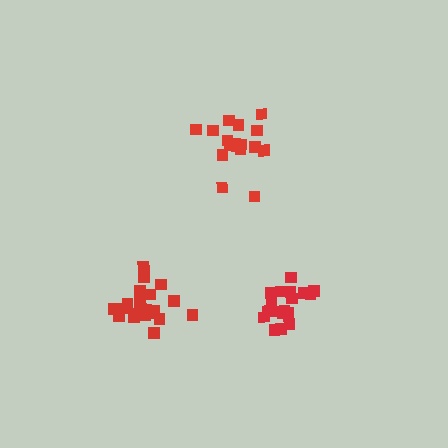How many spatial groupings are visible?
There are 3 spatial groupings.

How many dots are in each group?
Group 1: 19 dots, Group 2: 18 dots, Group 3: 21 dots (58 total).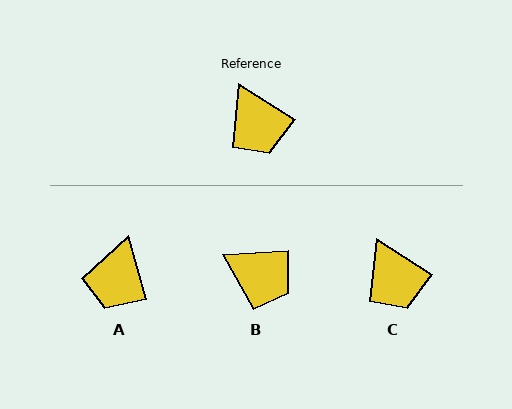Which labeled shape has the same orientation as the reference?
C.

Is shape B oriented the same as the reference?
No, it is off by about 36 degrees.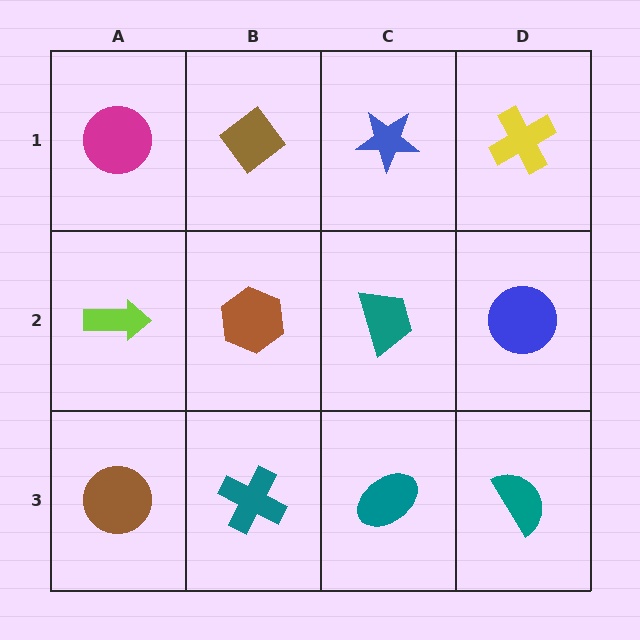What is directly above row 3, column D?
A blue circle.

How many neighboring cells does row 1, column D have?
2.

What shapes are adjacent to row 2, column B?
A brown diamond (row 1, column B), a teal cross (row 3, column B), a lime arrow (row 2, column A), a teal trapezoid (row 2, column C).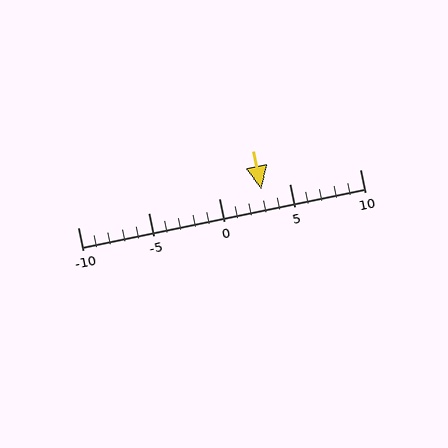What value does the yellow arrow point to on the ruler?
The yellow arrow points to approximately 3.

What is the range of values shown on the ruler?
The ruler shows values from -10 to 10.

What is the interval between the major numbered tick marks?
The major tick marks are spaced 5 units apart.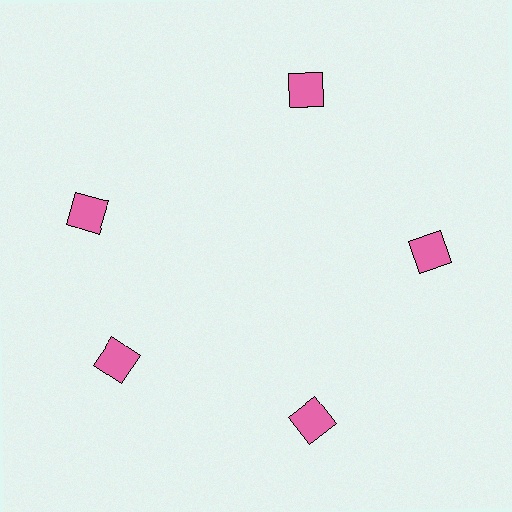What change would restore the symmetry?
The symmetry would be restored by rotating it back into even spacing with its neighbors so that all 5 squares sit at equal angles and equal distance from the center.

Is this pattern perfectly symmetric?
No. The 5 pink squares are arranged in a ring, but one element near the 10 o'clock position is rotated out of alignment along the ring, breaking the 5-fold rotational symmetry.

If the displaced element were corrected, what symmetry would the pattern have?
It would have 5-fold rotational symmetry — the pattern would map onto itself every 72 degrees.